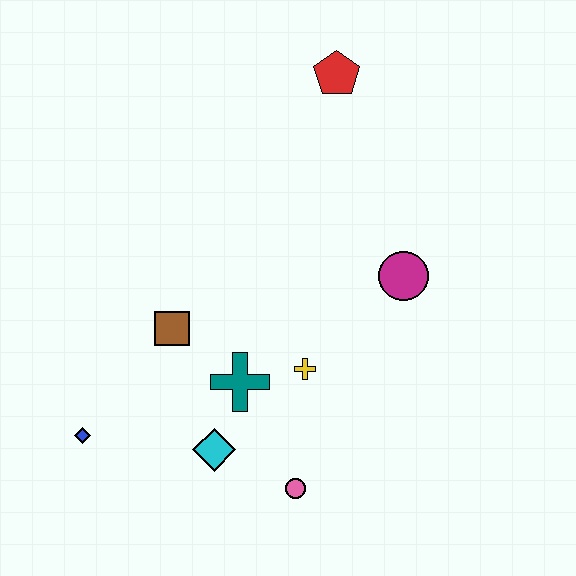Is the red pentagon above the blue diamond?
Yes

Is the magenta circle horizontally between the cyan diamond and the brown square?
No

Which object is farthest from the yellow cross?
The red pentagon is farthest from the yellow cross.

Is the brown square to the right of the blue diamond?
Yes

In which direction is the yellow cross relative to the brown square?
The yellow cross is to the right of the brown square.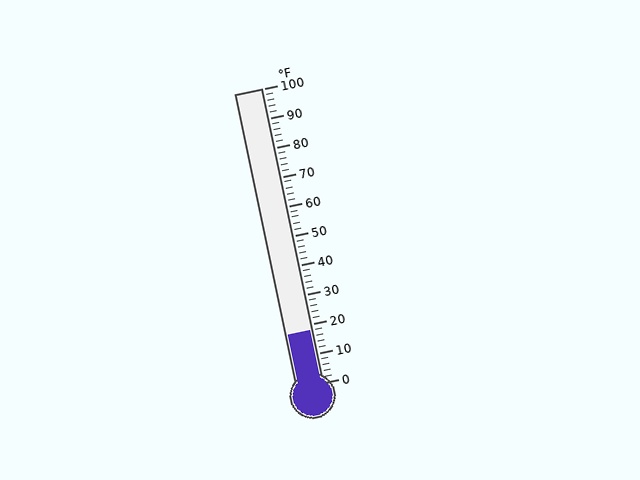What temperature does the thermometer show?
The thermometer shows approximately 18°F.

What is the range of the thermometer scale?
The thermometer scale ranges from 0°F to 100°F.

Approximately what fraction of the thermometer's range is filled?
The thermometer is filled to approximately 20% of its range.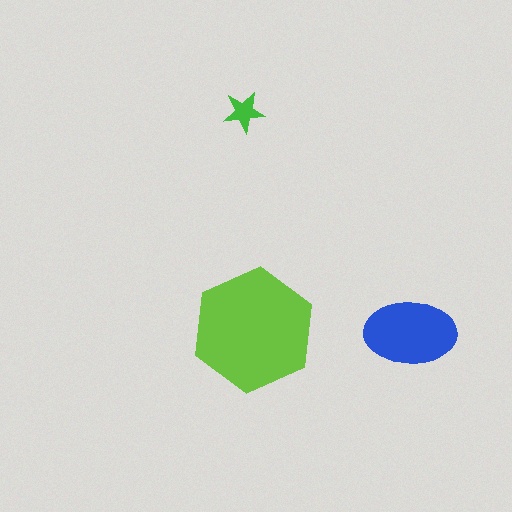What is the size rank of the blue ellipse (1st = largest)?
2nd.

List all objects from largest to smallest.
The lime hexagon, the blue ellipse, the green star.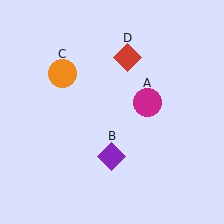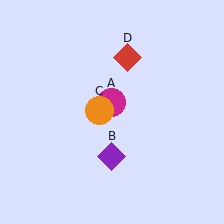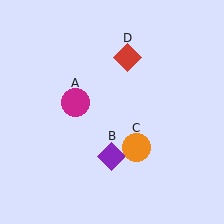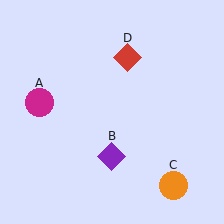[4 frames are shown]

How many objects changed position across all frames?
2 objects changed position: magenta circle (object A), orange circle (object C).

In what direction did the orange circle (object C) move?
The orange circle (object C) moved down and to the right.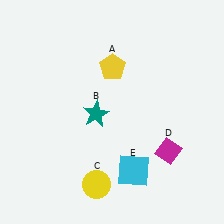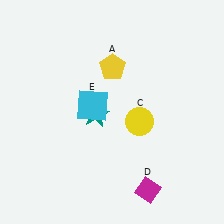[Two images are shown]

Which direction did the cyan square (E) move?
The cyan square (E) moved up.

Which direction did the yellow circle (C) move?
The yellow circle (C) moved up.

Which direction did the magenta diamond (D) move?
The magenta diamond (D) moved down.